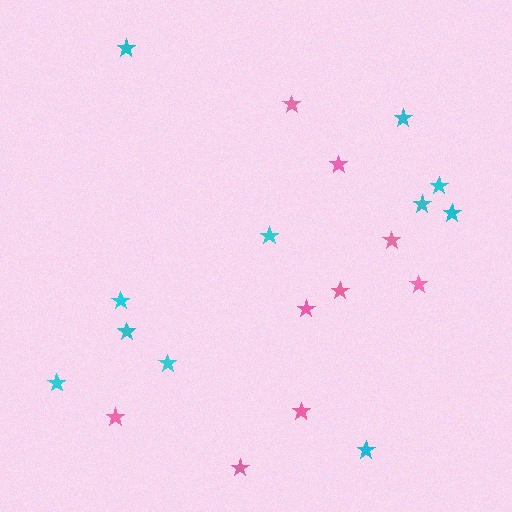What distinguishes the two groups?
There are 2 groups: one group of pink stars (9) and one group of cyan stars (11).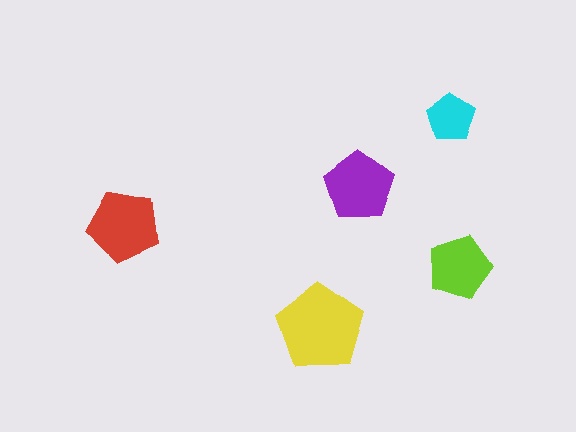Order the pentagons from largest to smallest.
the yellow one, the red one, the purple one, the lime one, the cyan one.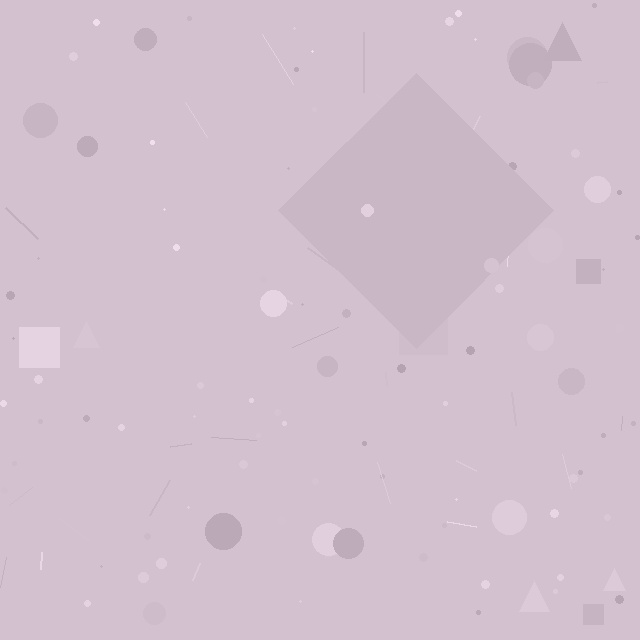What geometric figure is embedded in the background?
A diamond is embedded in the background.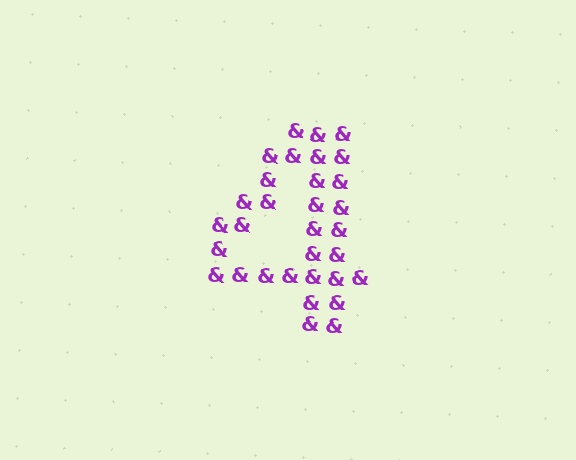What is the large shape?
The large shape is the digit 4.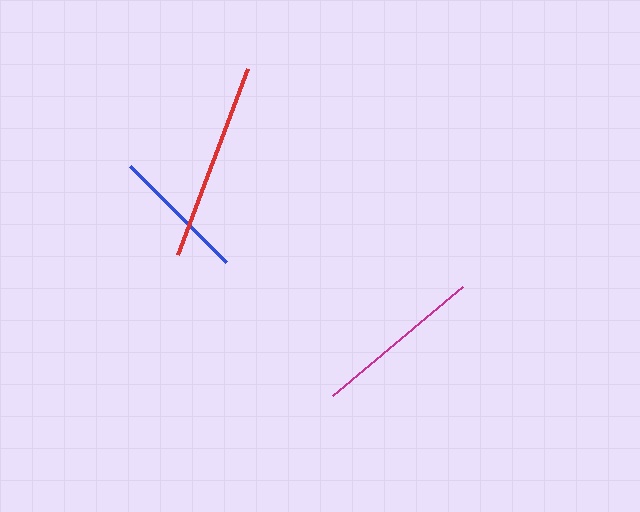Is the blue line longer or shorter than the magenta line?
The magenta line is longer than the blue line.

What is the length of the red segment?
The red segment is approximately 199 pixels long.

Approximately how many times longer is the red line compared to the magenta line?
The red line is approximately 1.2 times the length of the magenta line.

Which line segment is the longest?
The red line is the longest at approximately 199 pixels.